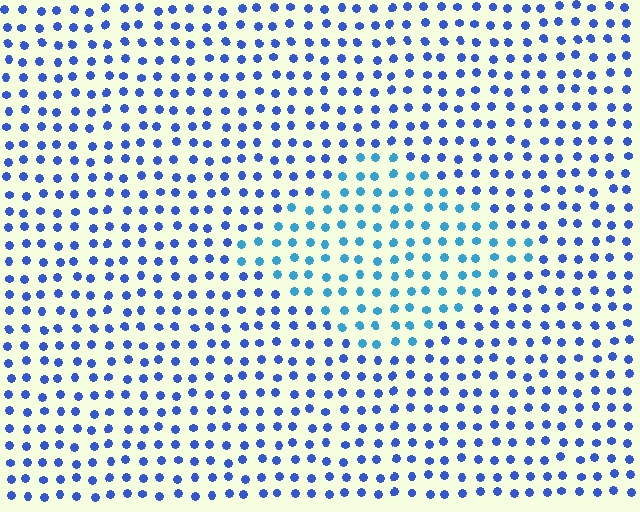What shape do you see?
I see a diamond.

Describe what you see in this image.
The image is filled with small blue elements in a uniform arrangement. A diamond-shaped region is visible where the elements are tinted to a slightly different hue, forming a subtle color boundary.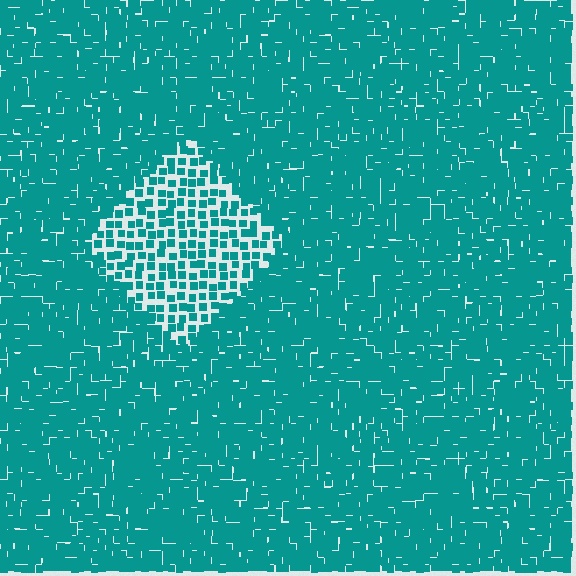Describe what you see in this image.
The image contains small teal elements arranged at two different densities. A diamond-shaped region is visible where the elements are less densely packed than the surrounding area.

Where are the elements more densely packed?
The elements are more densely packed outside the diamond boundary.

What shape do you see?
I see a diamond.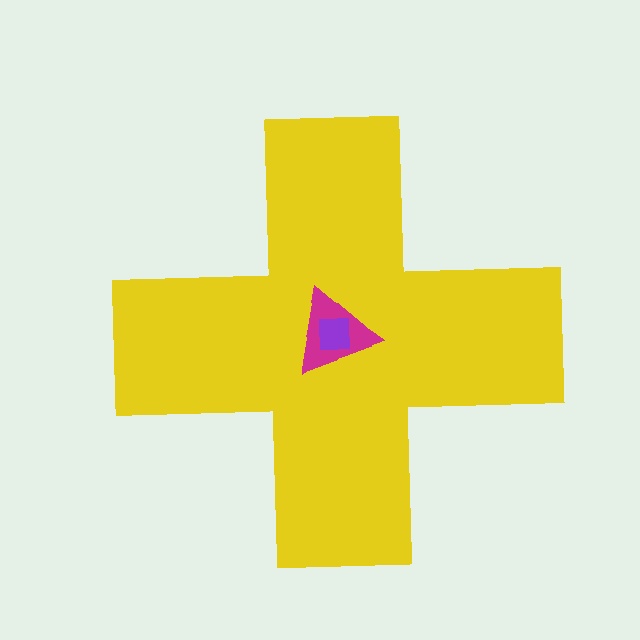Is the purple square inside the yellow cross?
Yes.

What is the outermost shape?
The yellow cross.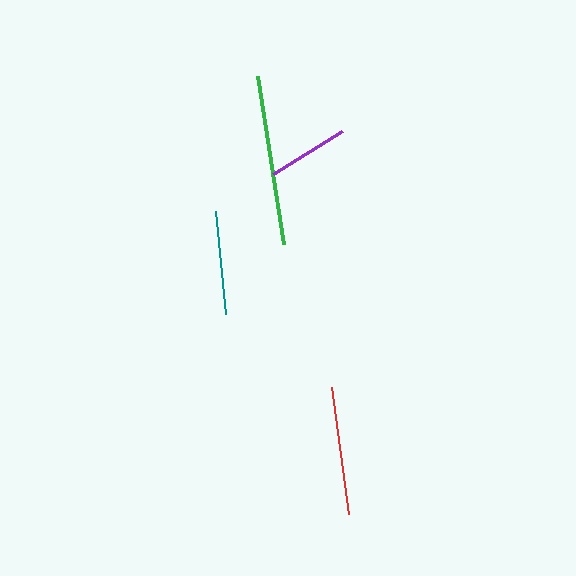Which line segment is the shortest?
The purple line is the shortest at approximately 81 pixels.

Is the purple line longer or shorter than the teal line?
The teal line is longer than the purple line.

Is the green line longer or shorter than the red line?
The green line is longer than the red line.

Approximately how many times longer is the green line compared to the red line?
The green line is approximately 1.3 times the length of the red line.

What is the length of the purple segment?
The purple segment is approximately 81 pixels long.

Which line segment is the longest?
The green line is the longest at approximately 170 pixels.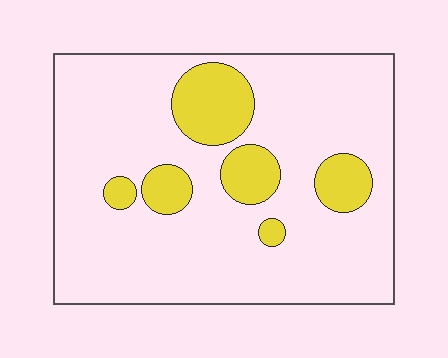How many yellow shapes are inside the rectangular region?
6.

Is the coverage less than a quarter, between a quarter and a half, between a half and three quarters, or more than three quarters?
Less than a quarter.